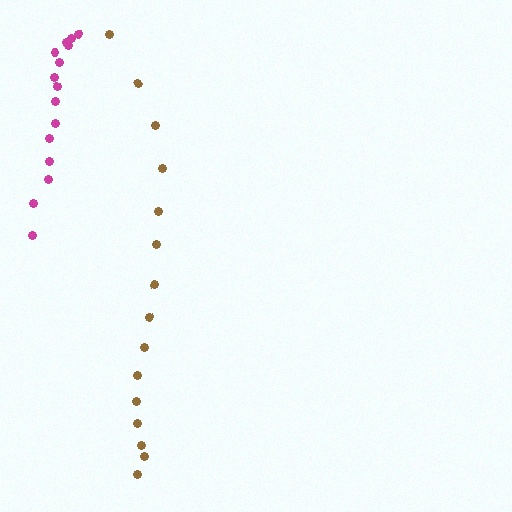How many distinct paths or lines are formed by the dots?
There are 2 distinct paths.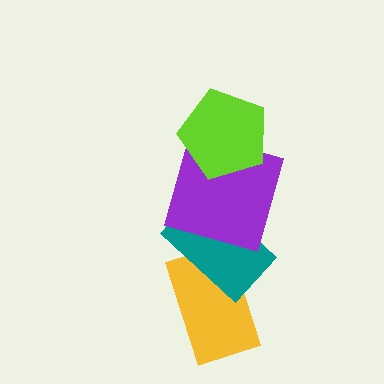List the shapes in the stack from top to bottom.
From top to bottom: the lime pentagon, the purple square, the teal rectangle, the yellow rectangle.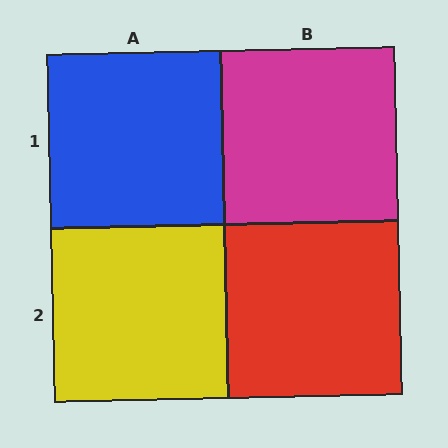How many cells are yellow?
1 cell is yellow.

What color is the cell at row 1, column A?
Blue.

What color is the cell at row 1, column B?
Magenta.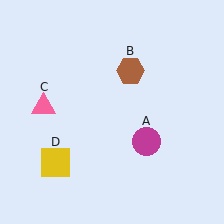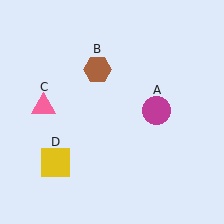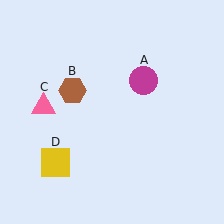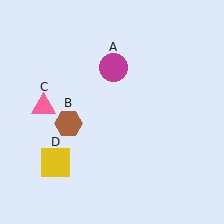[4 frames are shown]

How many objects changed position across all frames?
2 objects changed position: magenta circle (object A), brown hexagon (object B).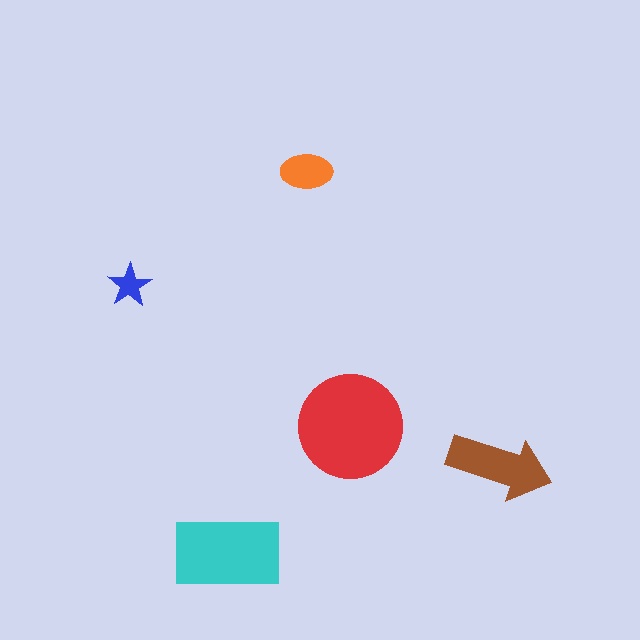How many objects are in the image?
There are 5 objects in the image.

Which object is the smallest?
The blue star.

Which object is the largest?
The red circle.